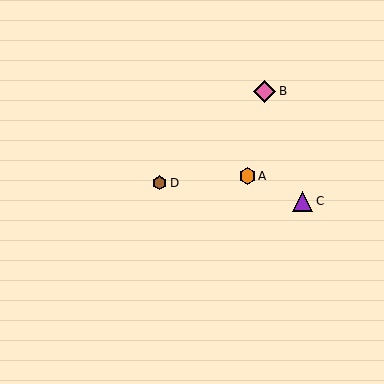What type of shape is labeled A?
Shape A is an orange hexagon.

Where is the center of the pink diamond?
The center of the pink diamond is at (265, 91).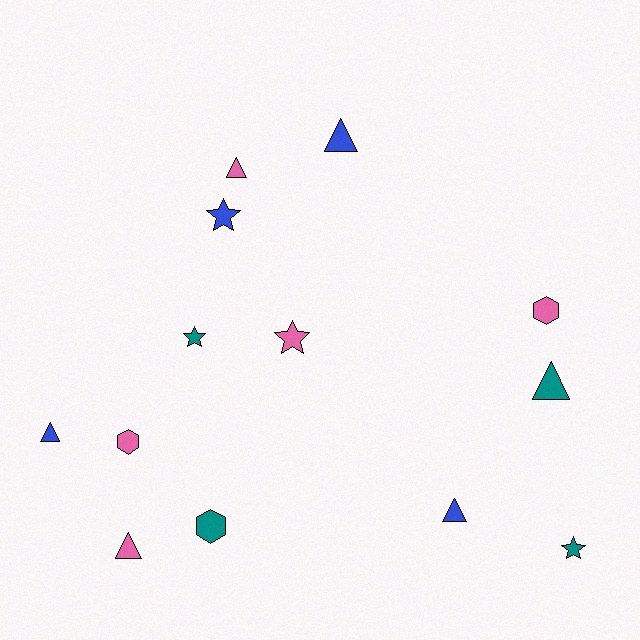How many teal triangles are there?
There is 1 teal triangle.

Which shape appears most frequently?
Triangle, with 6 objects.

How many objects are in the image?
There are 13 objects.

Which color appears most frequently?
Pink, with 5 objects.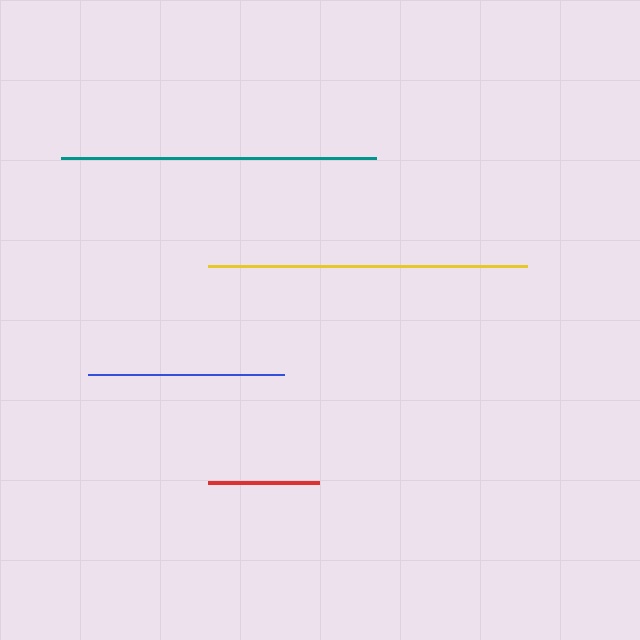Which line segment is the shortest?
The red line is the shortest at approximately 111 pixels.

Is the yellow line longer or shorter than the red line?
The yellow line is longer than the red line.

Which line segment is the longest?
The yellow line is the longest at approximately 319 pixels.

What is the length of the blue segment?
The blue segment is approximately 196 pixels long.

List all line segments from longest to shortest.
From longest to shortest: yellow, teal, blue, red.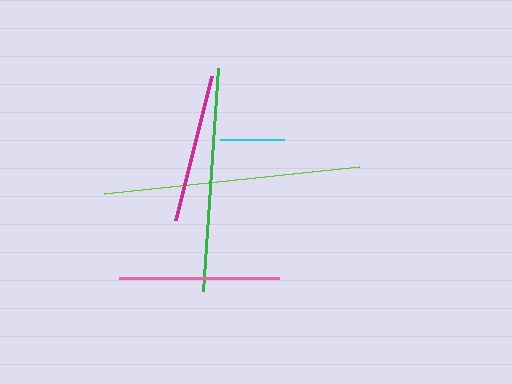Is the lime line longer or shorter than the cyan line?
The lime line is longer than the cyan line.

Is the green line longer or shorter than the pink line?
The green line is longer than the pink line.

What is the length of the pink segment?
The pink segment is approximately 159 pixels long.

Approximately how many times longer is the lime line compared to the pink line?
The lime line is approximately 1.6 times the length of the pink line.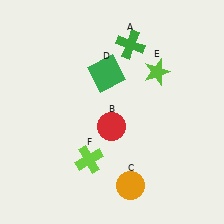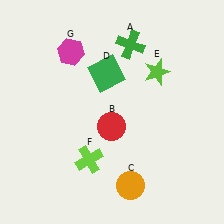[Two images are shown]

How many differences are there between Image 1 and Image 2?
There is 1 difference between the two images.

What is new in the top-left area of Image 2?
A magenta hexagon (G) was added in the top-left area of Image 2.